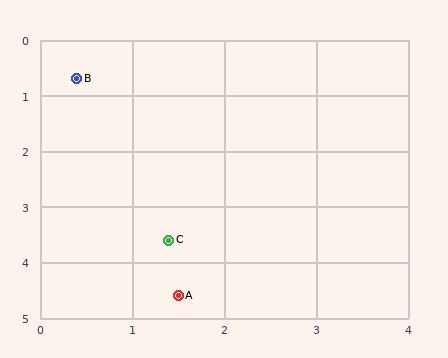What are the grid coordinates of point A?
Point A is at approximately (1.5, 4.6).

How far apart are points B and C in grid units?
Points B and C are about 3.1 grid units apart.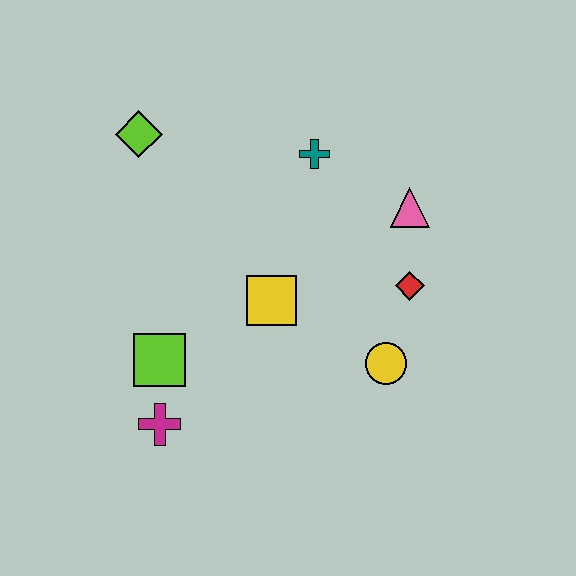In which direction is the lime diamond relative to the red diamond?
The lime diamond is to the left of the red diamond.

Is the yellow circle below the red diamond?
Yes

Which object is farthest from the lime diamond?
The yellow circle is farthest from the lime diamond.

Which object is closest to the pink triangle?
The red diamond is closest to the pink triangle.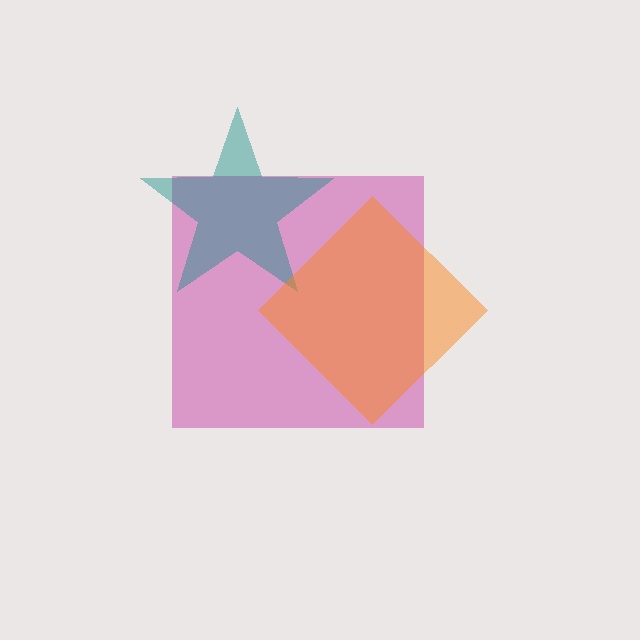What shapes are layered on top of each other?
The layered shapes are: a magenta square, a teal star, an orange diamond.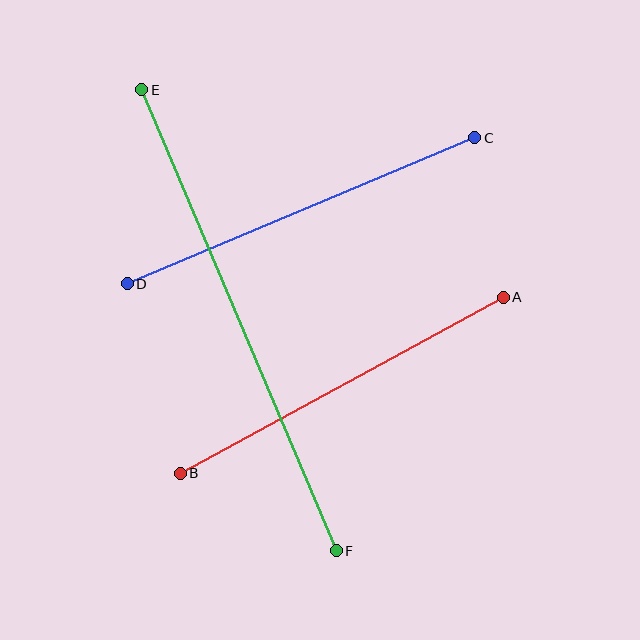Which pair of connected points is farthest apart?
Points E and F are farthest apart.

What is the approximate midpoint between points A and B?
The midpoint is at approximately (342, 385) pixels.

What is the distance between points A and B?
The distance is approximately 368 pixels.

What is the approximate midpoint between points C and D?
The midpoint is at approximately (301, 211) pixels.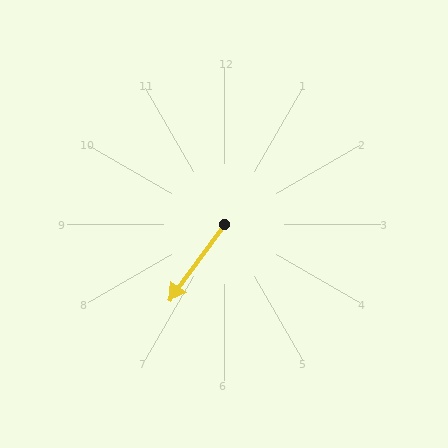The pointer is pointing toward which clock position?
Roughly 7 o'clock.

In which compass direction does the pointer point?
Southwest.